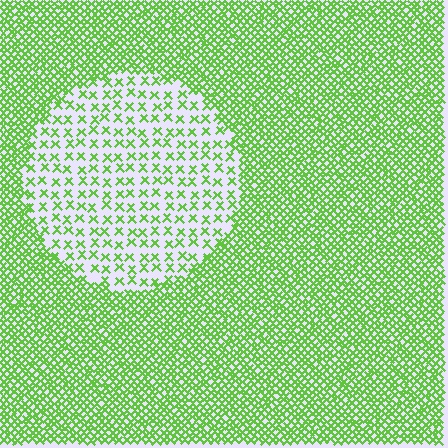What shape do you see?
I see a circle.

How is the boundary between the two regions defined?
The boundary is defined by a change in element density (approximately 3.0x ratio). All elements are the same color, size, and shape.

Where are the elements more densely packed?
The elements are more densely packed outside the circle boundary.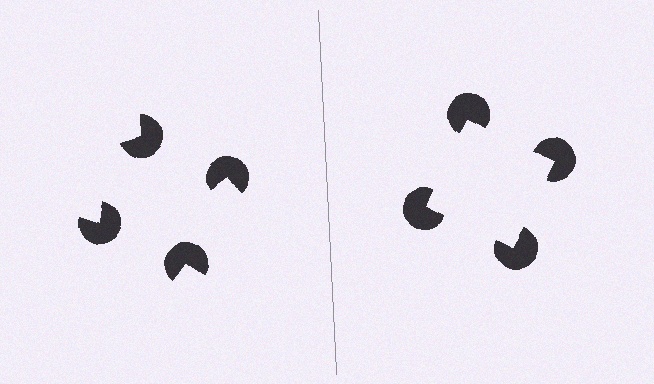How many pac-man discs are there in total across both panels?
8 — 4 on each side.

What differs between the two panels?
The pac-man discs are positioned identically on both sides; only the wedge orientations differ. On the right they align to a square; on the left they are misaligned.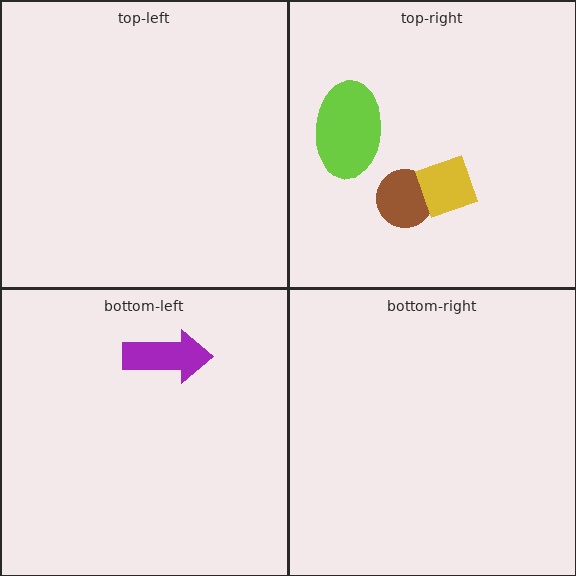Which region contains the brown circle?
The top-right region.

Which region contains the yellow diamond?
The top-right region.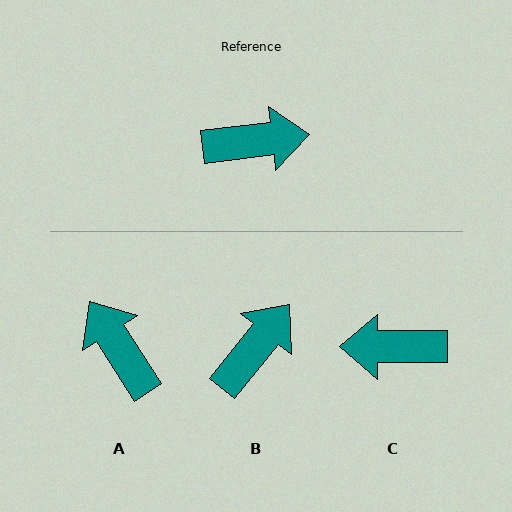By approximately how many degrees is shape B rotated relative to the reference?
Approximately 44 degrees counter-clockwise.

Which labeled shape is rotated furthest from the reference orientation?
C, about 173 degrees away.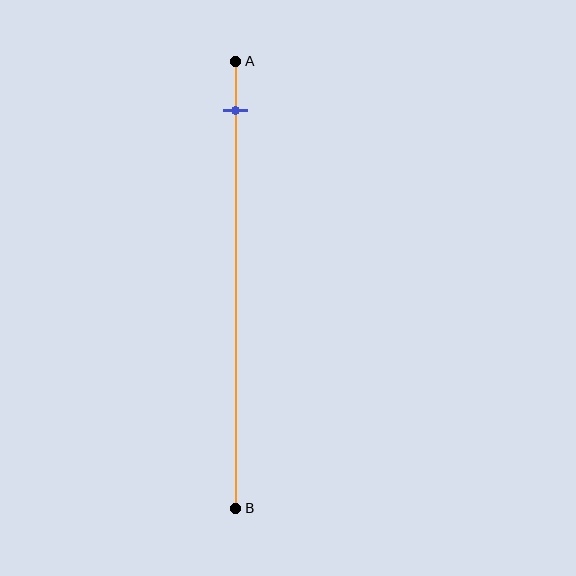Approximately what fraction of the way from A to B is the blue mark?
The blue mark is approximately 10% of the way from A to B.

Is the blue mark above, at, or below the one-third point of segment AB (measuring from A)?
The blue mark is above the one-third point of segment AB.